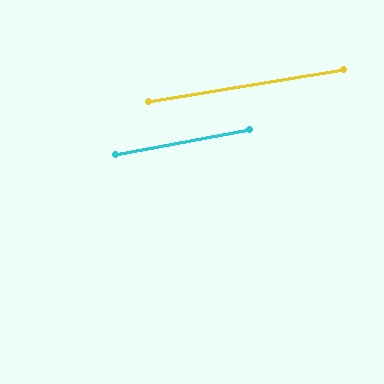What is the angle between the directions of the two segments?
Approximately 1 degree.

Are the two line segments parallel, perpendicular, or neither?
Parallel — their directions differ by only 1.0°.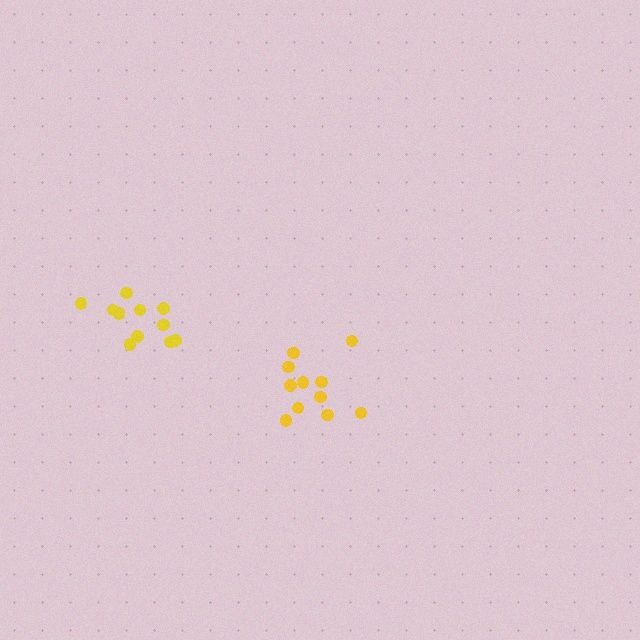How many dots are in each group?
Group 1: 11 dots, Group 2: 11 dots (22 total).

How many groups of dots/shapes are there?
There are 2 groups.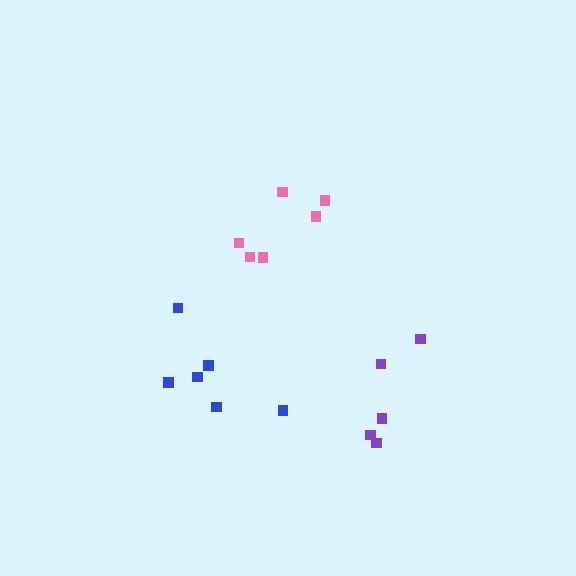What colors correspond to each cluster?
The clusters are colored: pink, blue, purple.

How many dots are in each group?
Group 1: 6 dots, Group 2: 6 dots, Group 3: 5 dots (17 total).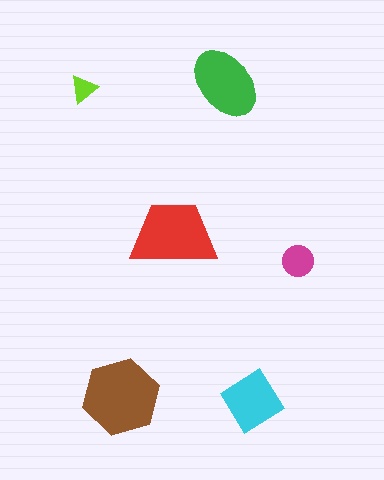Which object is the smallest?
The lime triangle.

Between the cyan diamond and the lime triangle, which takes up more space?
The cyan diamond.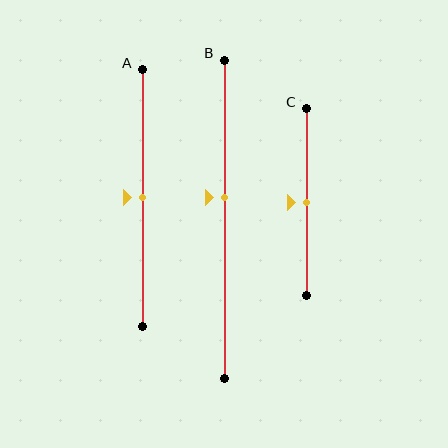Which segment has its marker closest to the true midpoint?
Segment A has its marker closest to the true midpoint.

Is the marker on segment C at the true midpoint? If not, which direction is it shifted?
Yes, the marker on segment C is at the true midpoint.